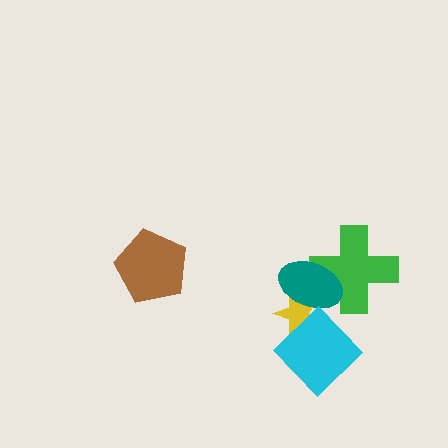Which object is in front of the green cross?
The teal ellipse is in front of the green cross.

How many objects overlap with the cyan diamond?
2 objects overlap with the cyan diamond.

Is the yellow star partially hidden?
Yes, it is partially covered by another shape.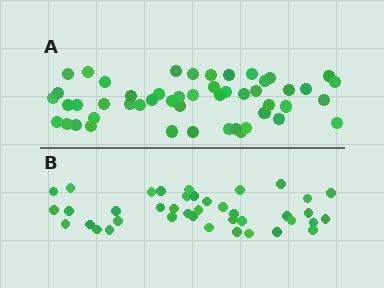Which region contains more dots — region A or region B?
Region A (the top region) has more dots.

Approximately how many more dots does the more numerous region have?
Region A has roughly 10 or so more dots than region B.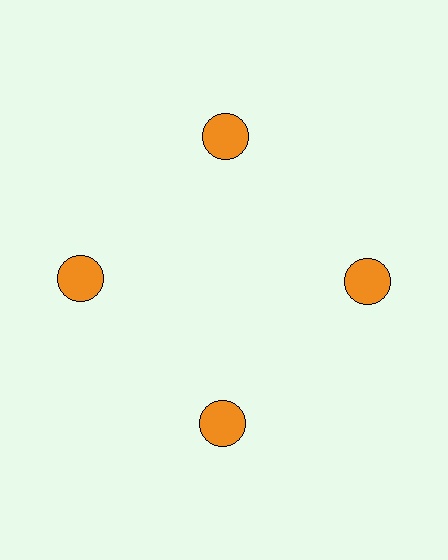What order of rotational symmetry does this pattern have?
This pattern has 4-fold rotational symmetry.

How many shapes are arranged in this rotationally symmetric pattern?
There are 4 shapes, arranged in 4 groups of 1.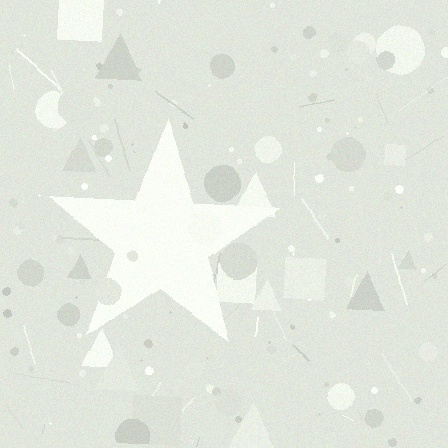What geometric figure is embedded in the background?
A star is embedded in the background.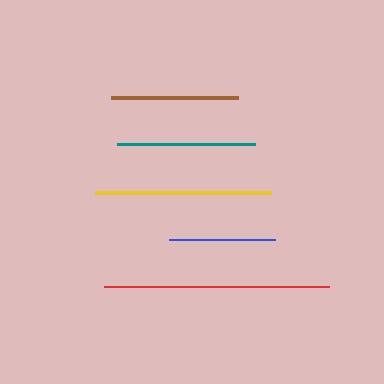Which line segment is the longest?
The red line is the longest at approximately 225 pixels.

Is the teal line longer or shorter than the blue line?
The teal line is longer than the blue line.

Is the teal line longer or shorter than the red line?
The red line is longer than the teal line.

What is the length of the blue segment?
The blue segment is approximately 106 pixels long.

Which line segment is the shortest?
The blue line is the shortest at approximately 106 pixels.